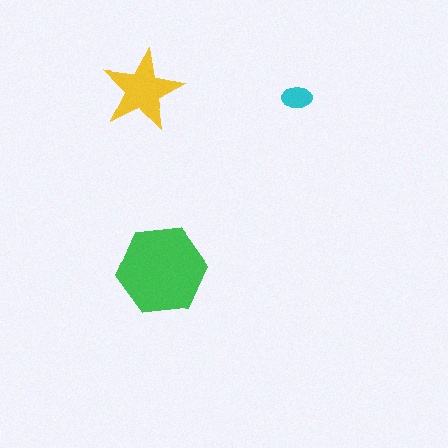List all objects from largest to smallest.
The green hexagon, the yellow star, the cyan ellipse.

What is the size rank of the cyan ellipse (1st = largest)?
3rd.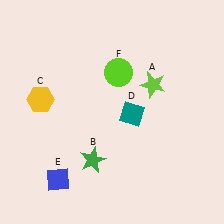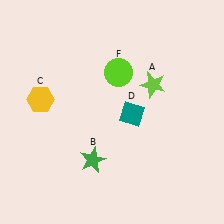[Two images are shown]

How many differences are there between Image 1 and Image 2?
There is 1 difference between the two images.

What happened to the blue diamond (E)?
The blue diamond (E) was removed in Image 2. It was in the bottom-left area of Image 1.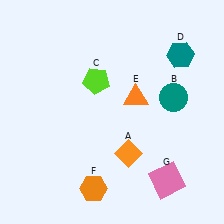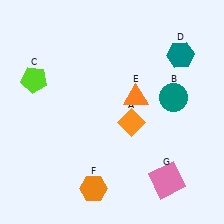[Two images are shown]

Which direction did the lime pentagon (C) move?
The lime pentagon (C) moved left.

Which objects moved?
The objects that moved are: the orange diamond (A), the lime pentagon (C).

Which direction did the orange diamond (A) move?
The orange diamond (A) moved up.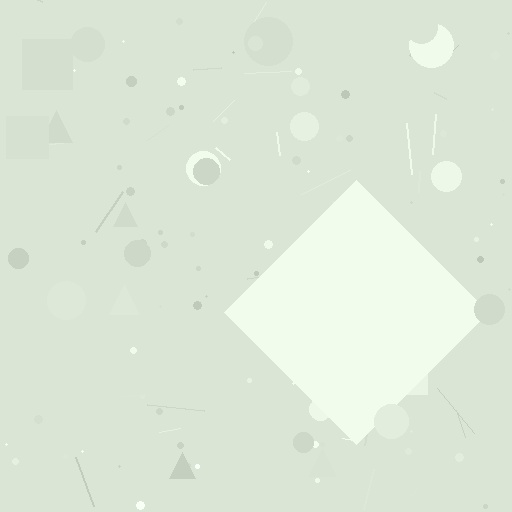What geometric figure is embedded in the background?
A diamond is embedded in the background.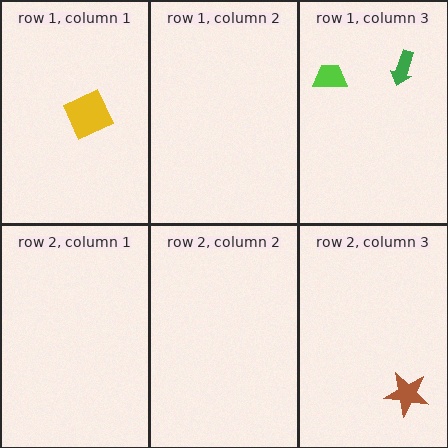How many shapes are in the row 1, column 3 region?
2.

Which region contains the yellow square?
The row 1, column 1 region.